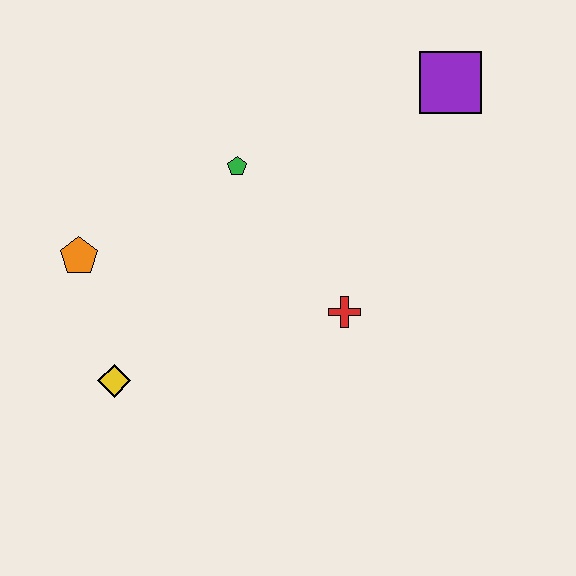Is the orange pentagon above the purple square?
No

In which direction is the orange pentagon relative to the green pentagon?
The orange pentagon is to the left of the green pentagon.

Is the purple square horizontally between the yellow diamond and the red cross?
No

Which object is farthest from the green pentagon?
The yellow diamond is farthest from the green pentagon.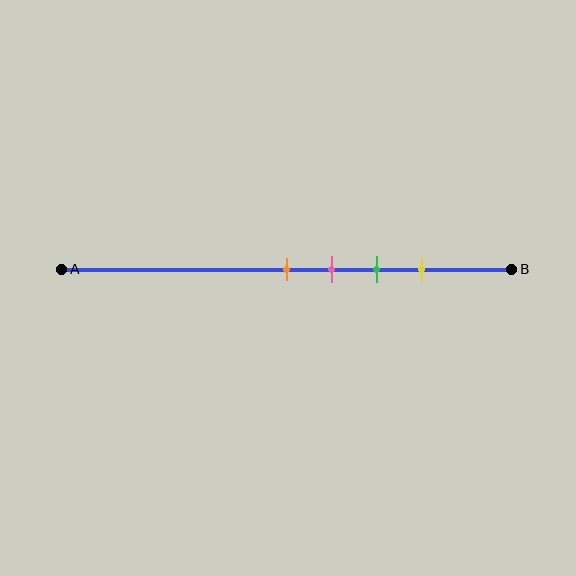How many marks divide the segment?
There are 4 marks dividing the segment.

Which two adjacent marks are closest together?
The orange and pink marks are the closest adjacent pair.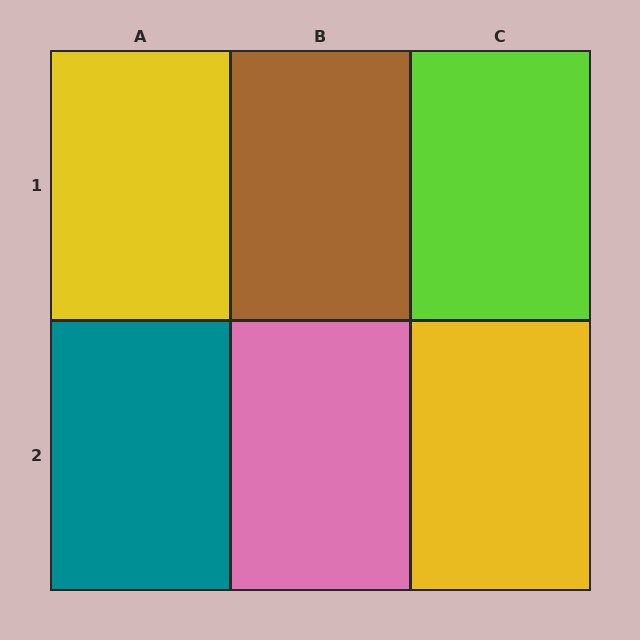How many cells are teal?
1 cell is teal.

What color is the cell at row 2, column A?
Teal.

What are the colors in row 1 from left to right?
Yellow, brown, lime.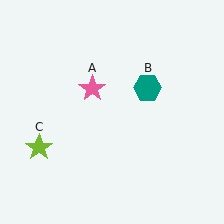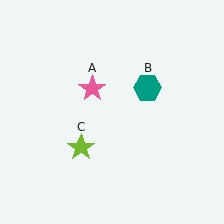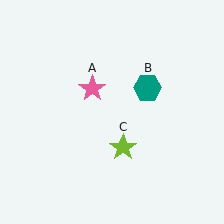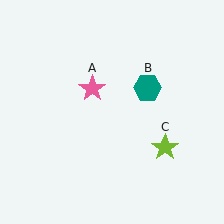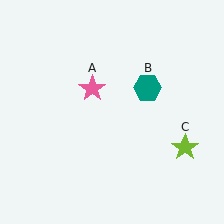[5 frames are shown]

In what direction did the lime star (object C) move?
The lime star (object C) moved right.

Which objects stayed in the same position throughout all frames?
Pink star (object A) and teal hexagon (object B) remained stationary.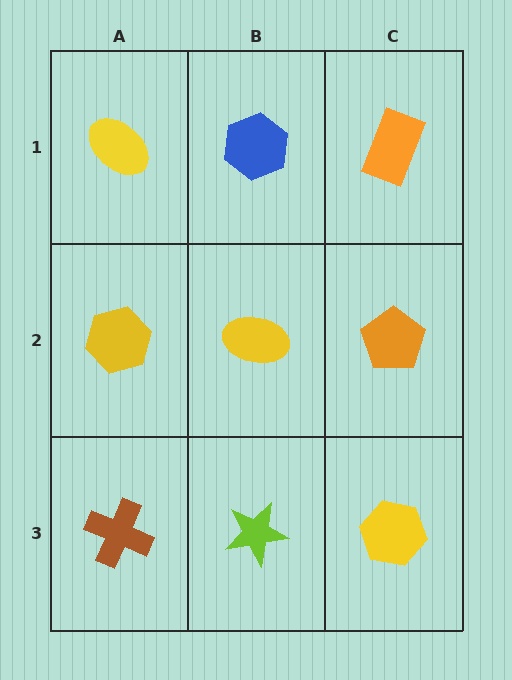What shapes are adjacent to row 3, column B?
A yellow ellipse (row 2, column B), a brown cross (row 3, column A), a yellow hexagon (row 3, column C).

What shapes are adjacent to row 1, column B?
A yellow ellipse (row 2, column B), a yellow ellipse (row 1, column A), an orange rectangle (row 1, column C).